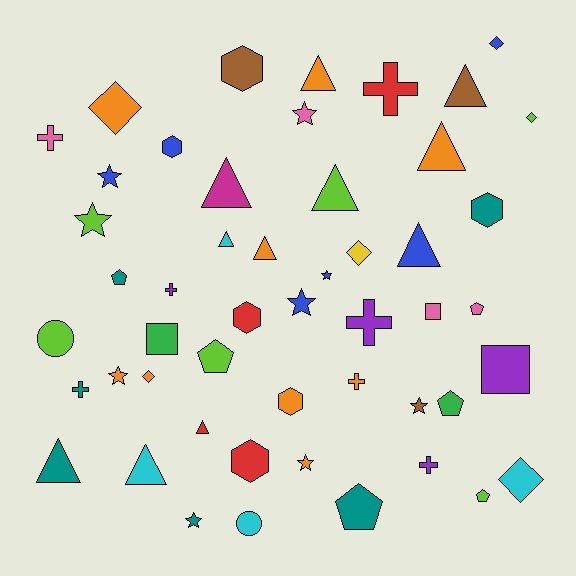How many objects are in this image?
There are 50 objects.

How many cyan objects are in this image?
There are 4 cyan objects.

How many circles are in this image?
There are 2 circles.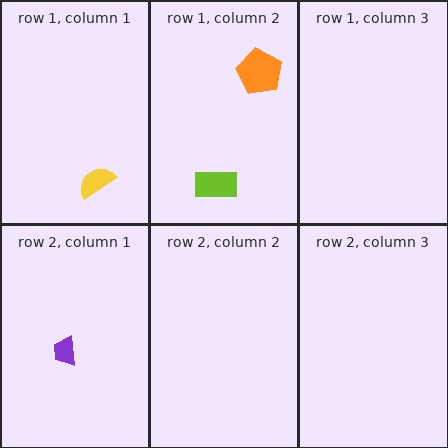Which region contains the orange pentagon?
The row 1, column 2 region.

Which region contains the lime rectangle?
The row 1, column 2 region.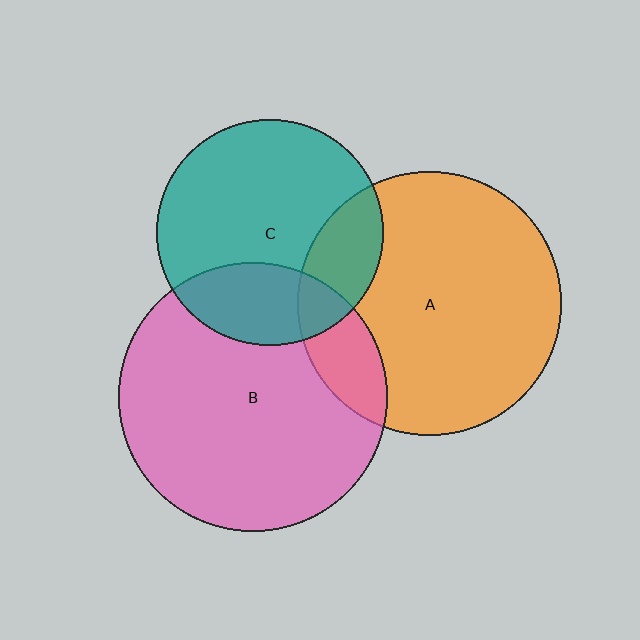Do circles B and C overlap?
Yes.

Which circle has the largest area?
Circle B (pink).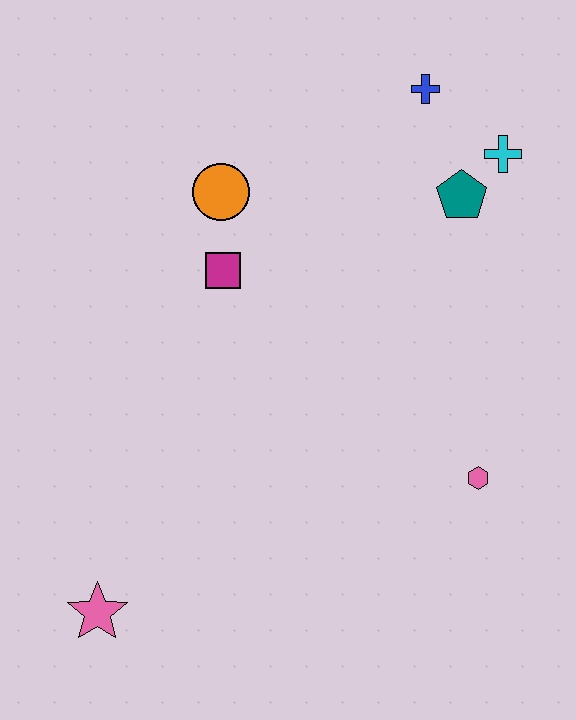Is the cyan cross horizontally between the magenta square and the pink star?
No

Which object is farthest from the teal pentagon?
The pink star is farthest from the teal pentagon.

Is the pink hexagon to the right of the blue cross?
Yes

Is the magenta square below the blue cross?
Yes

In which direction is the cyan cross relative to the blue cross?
The cyan cross is to the right of the blue cross.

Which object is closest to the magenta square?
The orange circle is closest to the magenta square.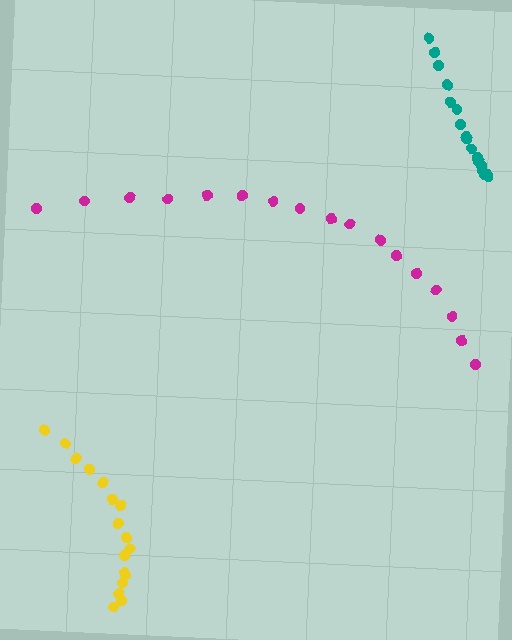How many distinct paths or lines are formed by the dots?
There are 3 distinct paths.